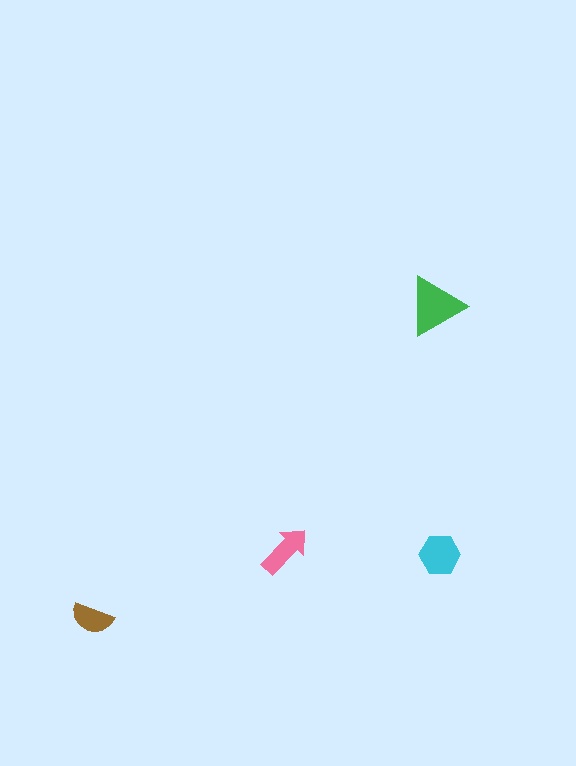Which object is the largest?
The green triangle.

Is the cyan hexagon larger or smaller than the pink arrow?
Larger.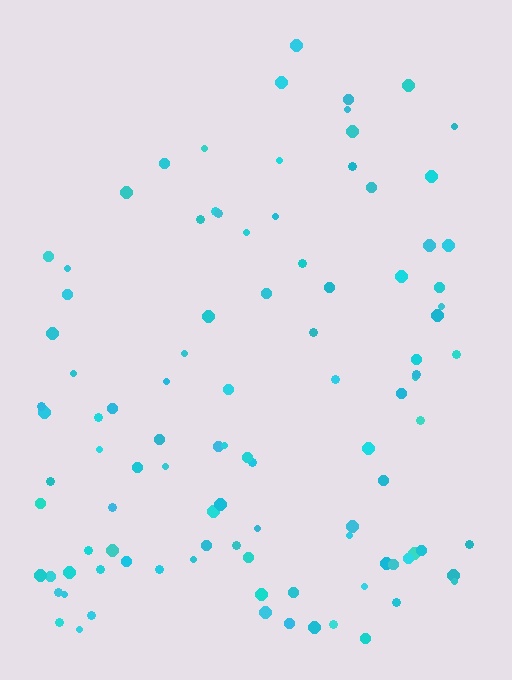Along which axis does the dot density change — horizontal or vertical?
Vertical.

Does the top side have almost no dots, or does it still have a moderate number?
Still a moderate number, just noticeably fewer than the bottom.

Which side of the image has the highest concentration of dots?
The bottom.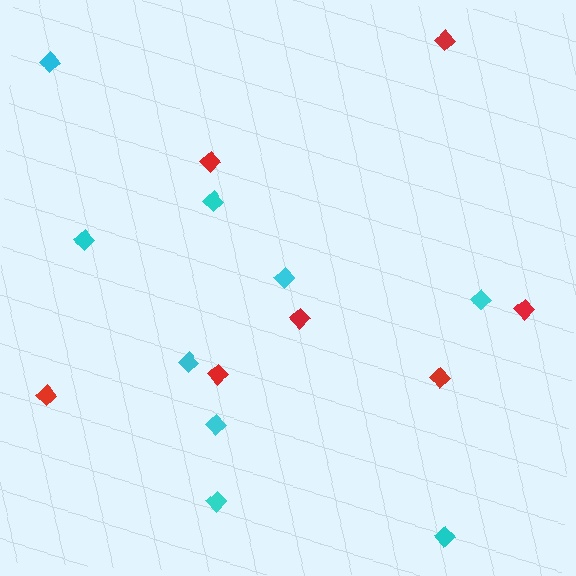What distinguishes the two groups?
There are 2 groups: one group of red diamonds (7) and one group of cyan diamonds (9).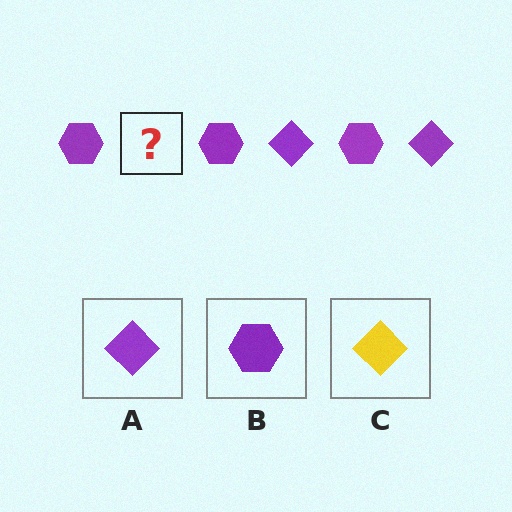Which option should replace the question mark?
Option A.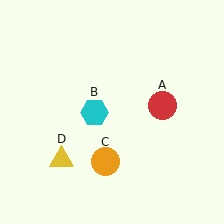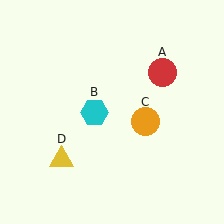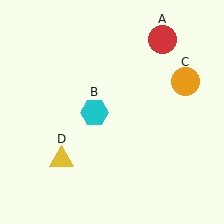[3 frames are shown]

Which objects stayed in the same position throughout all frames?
Cyan hexagon (object B) and yellow triangle (object D) remained stationary.